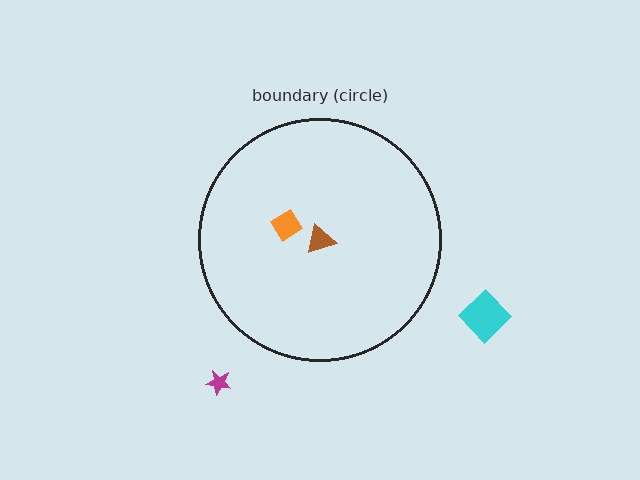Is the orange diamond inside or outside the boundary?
Inside.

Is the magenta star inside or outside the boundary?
Outside.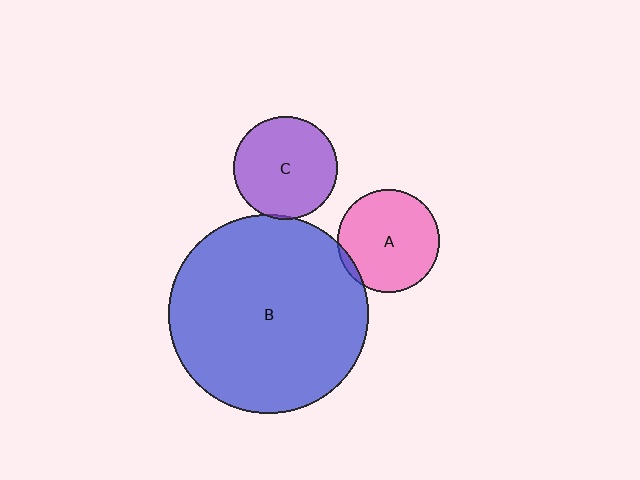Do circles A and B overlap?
Yes.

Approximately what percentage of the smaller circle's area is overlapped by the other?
Approximately 5%.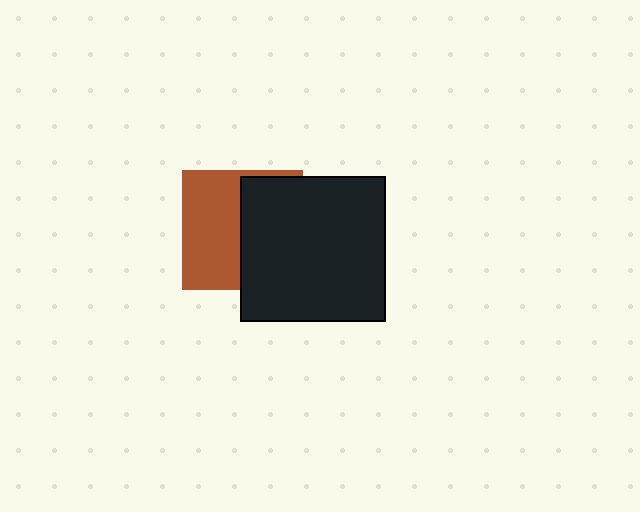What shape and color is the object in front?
The object in front is a black square.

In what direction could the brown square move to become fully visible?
The brown square could move left. That would shift it out from behind the black square entirely.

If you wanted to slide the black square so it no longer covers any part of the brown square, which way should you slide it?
Slide it right — that is the most direct way to separate the two shapes.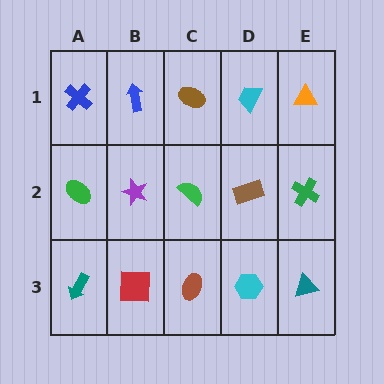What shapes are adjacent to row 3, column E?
A green cross (row 2, column E), a cyan hexagon (row 3, column D).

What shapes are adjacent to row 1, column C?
A green semicircle (row 2, column C), a blue arrow (row 1, column B), a cyan trapezoid (row 1, column D).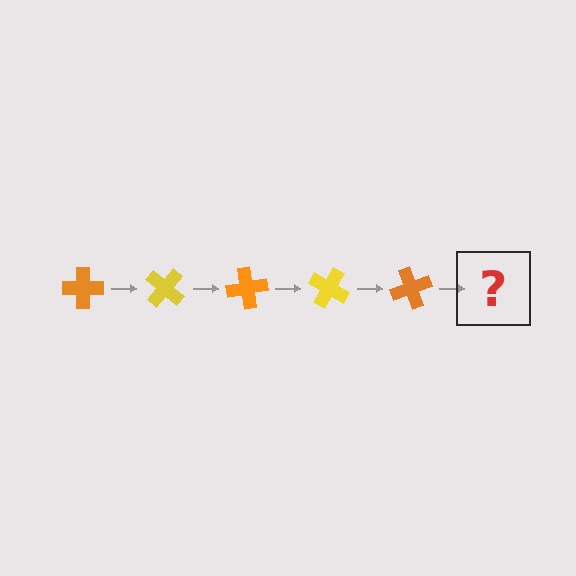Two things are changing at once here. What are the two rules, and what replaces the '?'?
The two rules are that it rotates 40 degrees each step and the color cycles through orange and yellow. The '?' should be a yellow cross, rotated 200 degrees from the start.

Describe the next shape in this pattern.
It should be a yellow cross, rotated 200 degrees from the start.